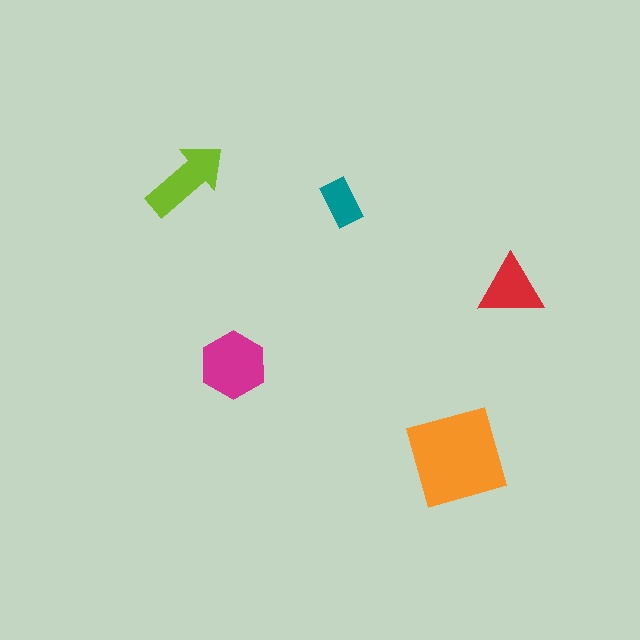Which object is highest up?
The lime arrow is topmost.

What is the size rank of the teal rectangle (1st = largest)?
5th.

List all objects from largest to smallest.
The orange square, the magenta hexagon, the lime arrow, the red triangle, the teal rectangle.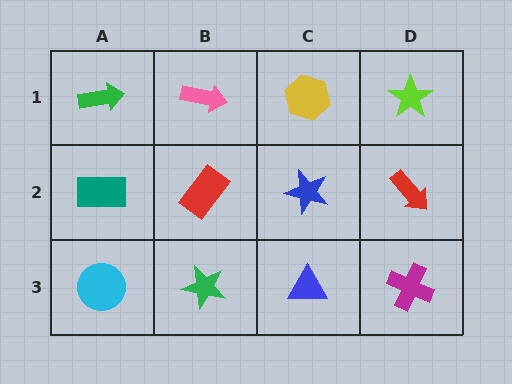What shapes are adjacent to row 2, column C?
A yellow hexagon (row 1, column C), a blue triangle (row 3, column C), a red rectangle (row 2, column B), a red arrow (row 2, column D).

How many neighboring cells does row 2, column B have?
4.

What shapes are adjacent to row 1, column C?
A blue star (row 2, column C), a pink arrow (row 1, column B), a lime star (row 1, column D).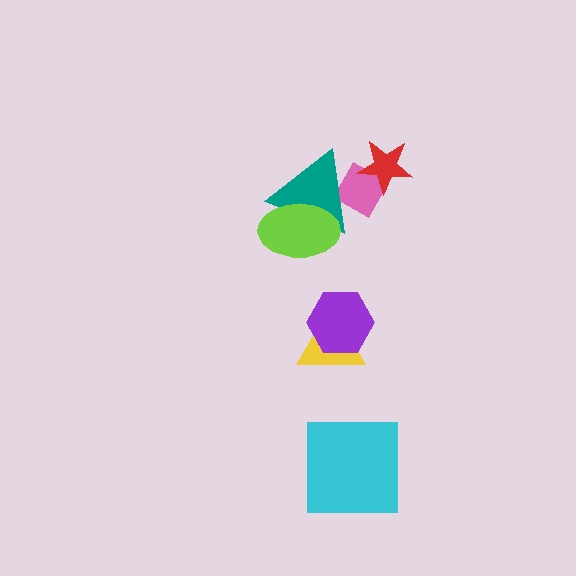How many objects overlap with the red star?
1 object overlaps with the red star.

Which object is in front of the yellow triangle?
The purple hexagon is in front of the yellow triangle.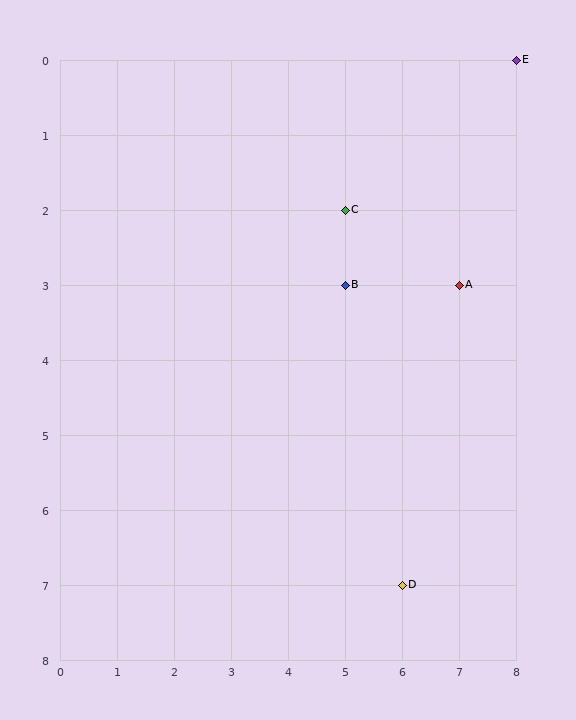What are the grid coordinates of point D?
Point D is at grid coordinates (6, 7).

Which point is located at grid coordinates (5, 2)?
Point C is at (5, 2).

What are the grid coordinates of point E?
Point E is at grid coordinates (8, 0).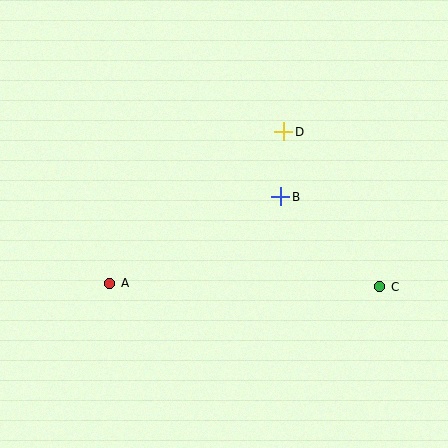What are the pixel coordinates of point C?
Point C is at (380, 287).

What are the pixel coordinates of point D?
Point D is at (284, 132).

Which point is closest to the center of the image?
Point B at (281, 197) is closest to the center.